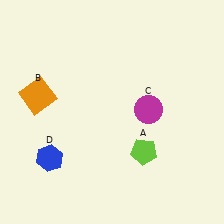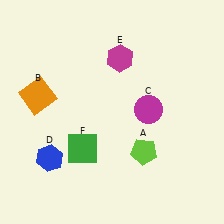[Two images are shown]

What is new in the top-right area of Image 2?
A magenta hexagon (E) was added in the top-right area of Image 2.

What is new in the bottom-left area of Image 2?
A green square (F) was added in the bottom-left area of Image 2.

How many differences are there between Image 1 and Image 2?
There are 2 differences between the two images.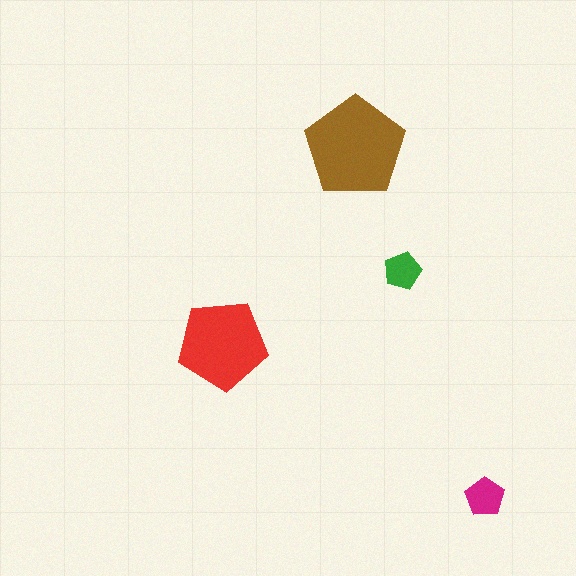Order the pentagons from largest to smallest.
the brown one, the red one, the magenta one, the green one.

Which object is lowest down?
The magenta pentagon is bottommost.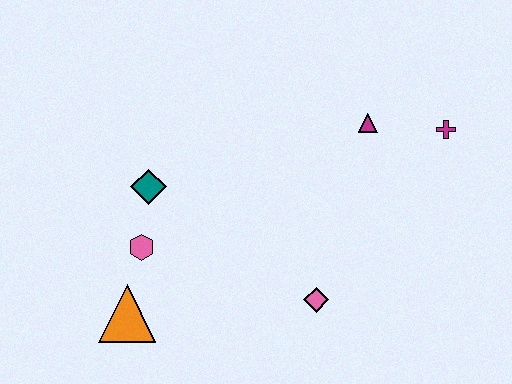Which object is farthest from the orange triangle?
The magenta cross is farthest from the orange triangle.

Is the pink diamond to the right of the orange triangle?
Yes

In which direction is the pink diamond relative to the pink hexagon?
The pink diamond is to the right of the pink hexagon.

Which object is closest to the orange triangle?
The pink hexagon is closest to the orange triangle.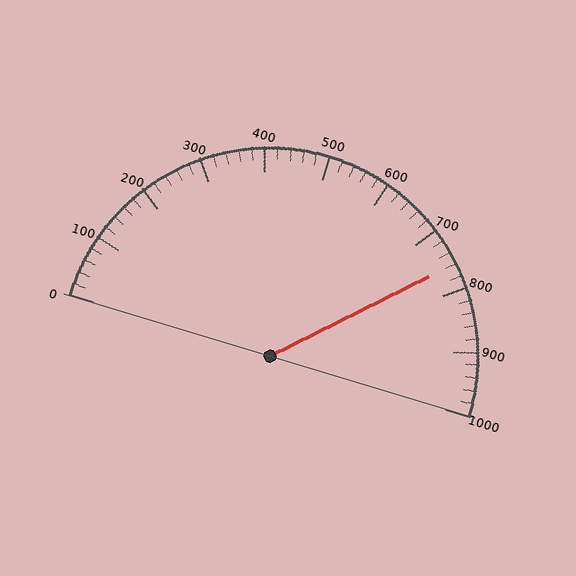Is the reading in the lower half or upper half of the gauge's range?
The reading is in the upper half of the range (0 to 1000).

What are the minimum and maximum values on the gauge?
The gauge ranges from 0 to 1000.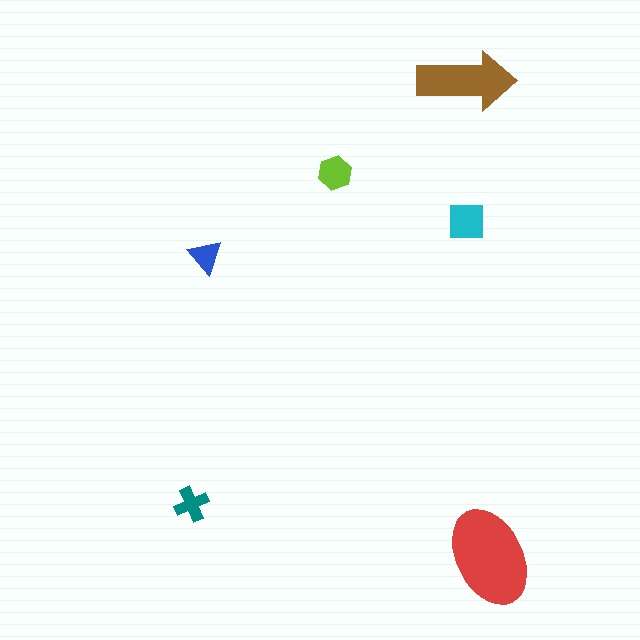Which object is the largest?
The red ellipse.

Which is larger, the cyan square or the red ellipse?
The red ellipse.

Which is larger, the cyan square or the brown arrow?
The brown arrow.